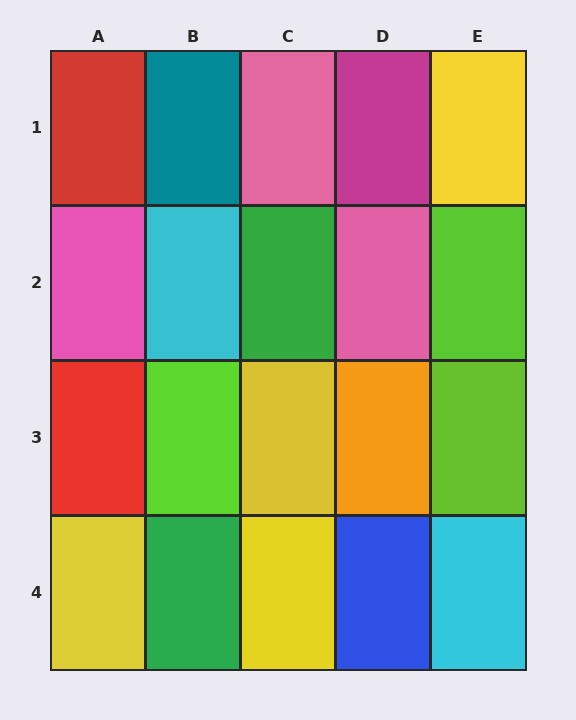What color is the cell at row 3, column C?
Yellow.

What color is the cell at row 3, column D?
Orange.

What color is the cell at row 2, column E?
Lime.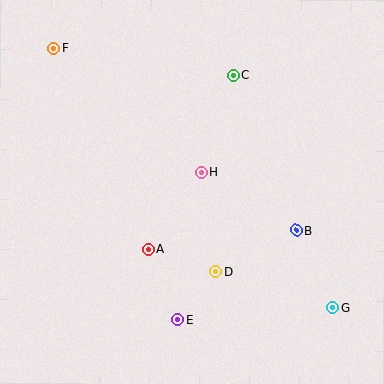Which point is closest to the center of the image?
Point H at (201, 172) is closest to the center.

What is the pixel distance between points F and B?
The distance between F and B is 303 pixels.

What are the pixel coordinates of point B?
Point B is at (296, 230).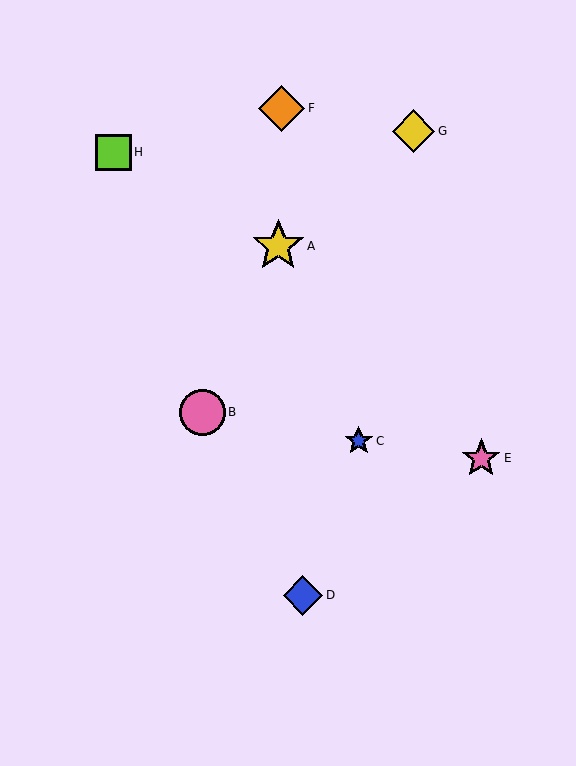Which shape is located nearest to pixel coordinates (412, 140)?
The yellow diamond (labeled G) at (414, 131) is nearest to that location.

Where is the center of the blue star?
The center of the blue star is at (359, 441).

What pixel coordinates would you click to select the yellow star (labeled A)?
Click at (278, 246) to select the yellow star A.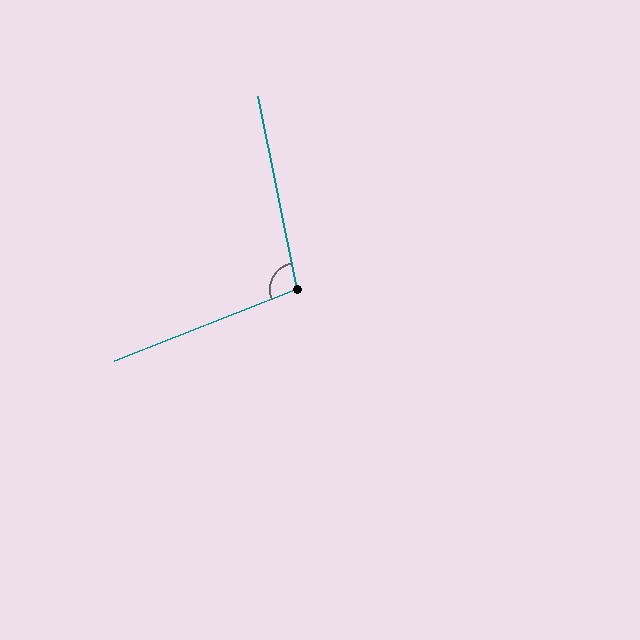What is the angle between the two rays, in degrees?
Approximately 100 degrees.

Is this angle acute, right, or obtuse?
It is obtuse.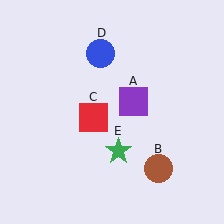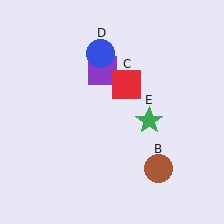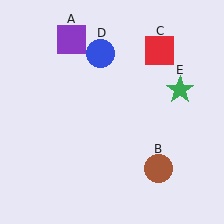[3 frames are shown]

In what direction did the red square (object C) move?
The red square (object C) moved up and to the right.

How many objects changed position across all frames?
3 objects changed position: purple square (object A), red square (object C), green star (object E).